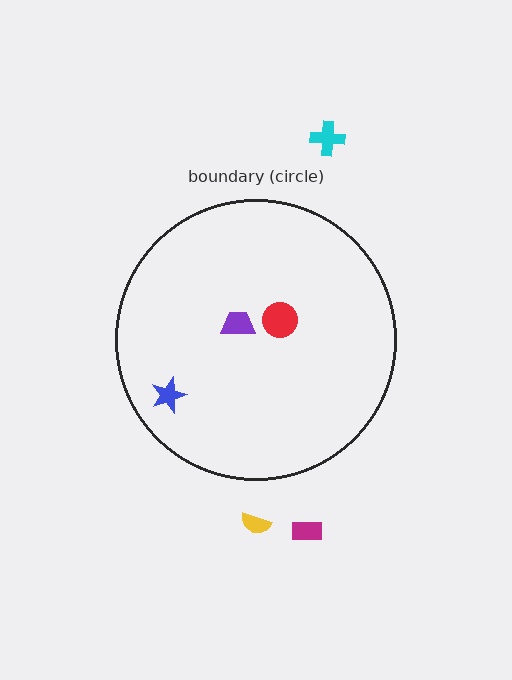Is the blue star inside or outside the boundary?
Inside.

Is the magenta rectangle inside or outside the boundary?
Outside.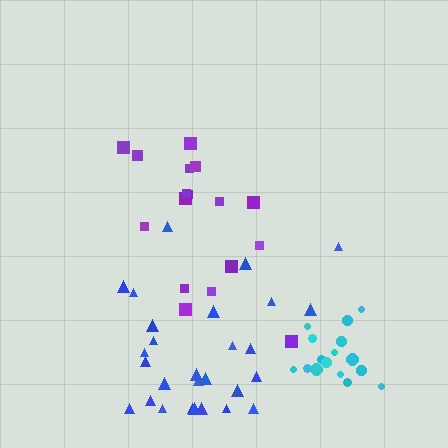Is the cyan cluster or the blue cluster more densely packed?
Cyan.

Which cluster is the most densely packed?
Cyan.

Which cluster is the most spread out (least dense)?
Purple.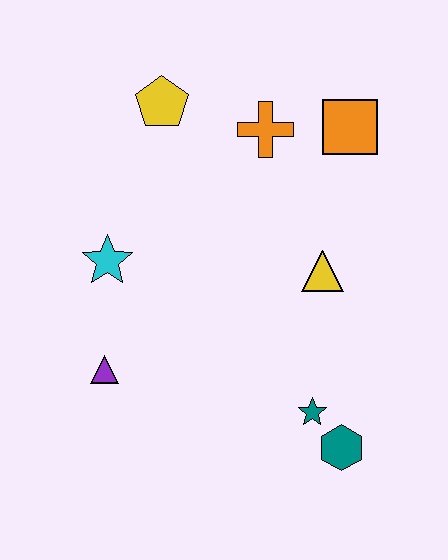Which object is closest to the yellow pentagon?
The orange cross is closest to the yellow pentagon.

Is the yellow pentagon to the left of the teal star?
Yes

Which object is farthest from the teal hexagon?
The yellow pentagon is farthest from the teal hexagon.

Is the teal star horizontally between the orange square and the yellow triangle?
No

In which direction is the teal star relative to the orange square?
The teal star is below the orange square.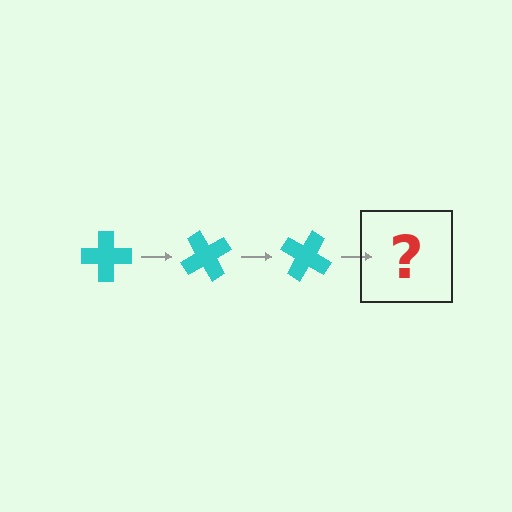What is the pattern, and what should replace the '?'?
The pattern is that the cross rotates 60 degrees each step. The '?' should be a cyan cross rotated 180 degrees.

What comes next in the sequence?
The next element should be a cyan cross rotated 180 degrees.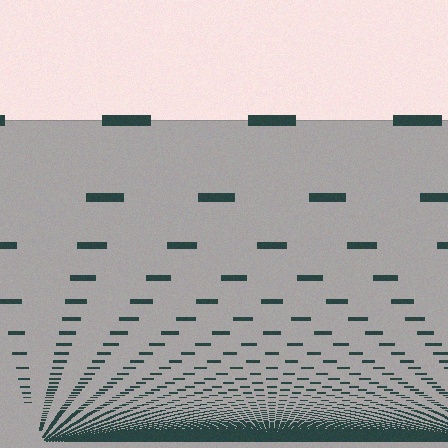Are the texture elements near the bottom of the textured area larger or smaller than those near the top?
Smaller. The gradient is inverted — elements near the bottom are smaller and denser.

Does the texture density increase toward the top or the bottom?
Density increases toward the bottom.